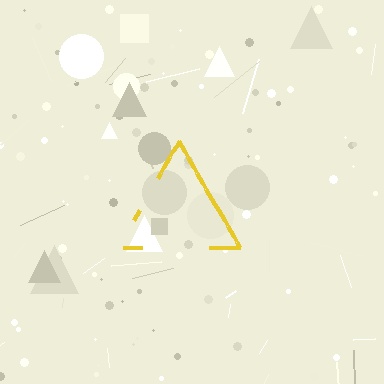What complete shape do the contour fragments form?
The contour fragments form a triangle.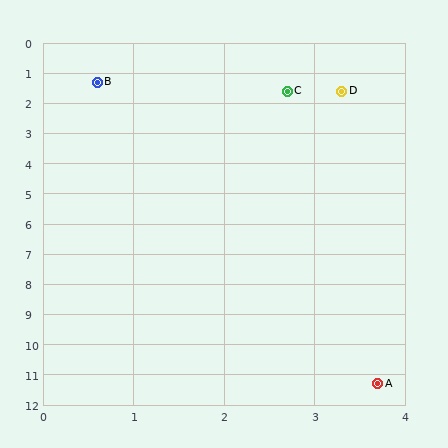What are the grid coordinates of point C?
Point C is at approximately (2.7, 1.6).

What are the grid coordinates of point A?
Point A is at approximately (3.7, 11.3).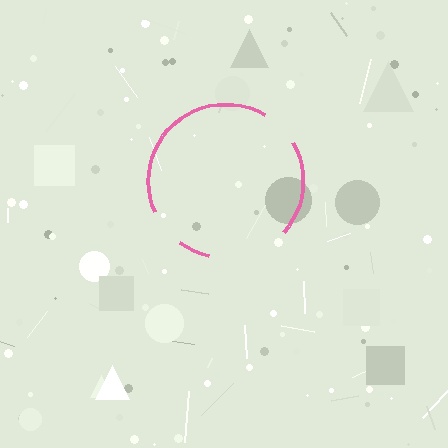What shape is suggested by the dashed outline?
The dashed outline suggests a circle.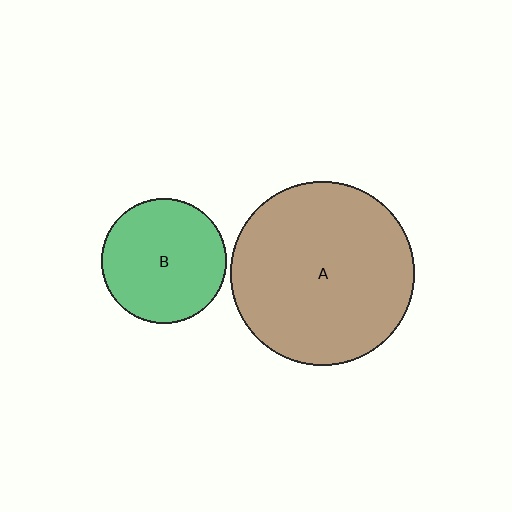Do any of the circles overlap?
No, none of the circles overlap.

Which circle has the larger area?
Circle A (brown).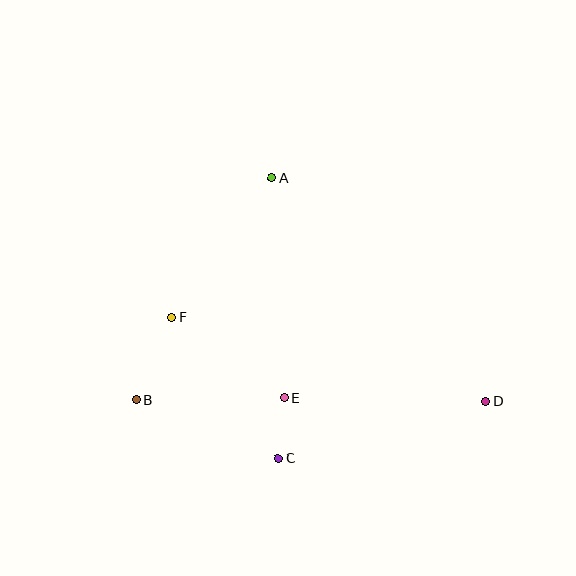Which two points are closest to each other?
Points C and E are closest to each other.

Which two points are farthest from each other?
Points B and D are farthest from each other.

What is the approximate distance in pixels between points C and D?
The distance between C and D is approximately 215 pixels.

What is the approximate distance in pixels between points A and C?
The distance between A and C is approximately 281 pixels.